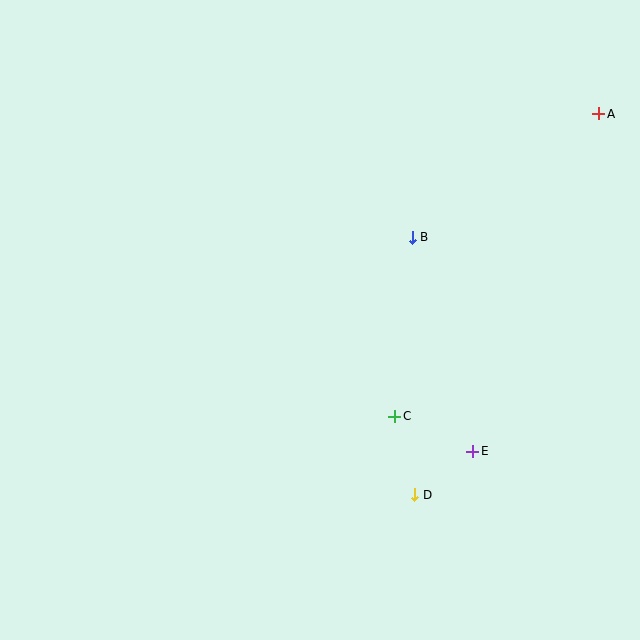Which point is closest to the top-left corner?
Point B is closest to the top-left corner.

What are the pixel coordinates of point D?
Point D is at (415, 495).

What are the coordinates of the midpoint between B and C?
The midpoint between B and C is at (403, 327).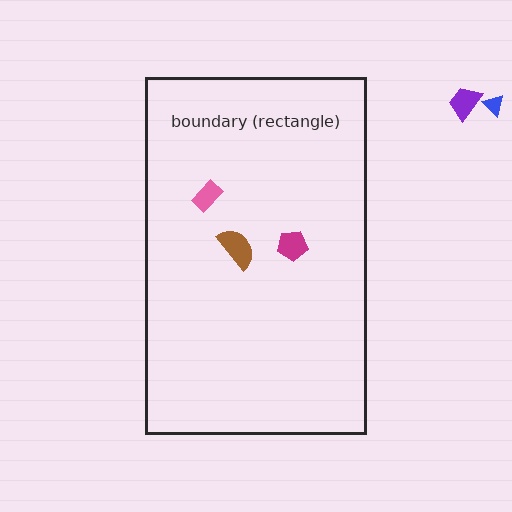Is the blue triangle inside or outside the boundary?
Outside.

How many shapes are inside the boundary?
3 inside, 2 outside.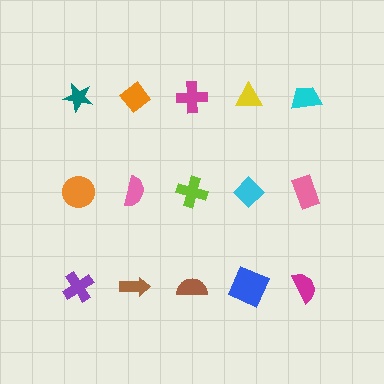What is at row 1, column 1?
A teal star.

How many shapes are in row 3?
5 shapes.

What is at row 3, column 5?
A magenta semicircle.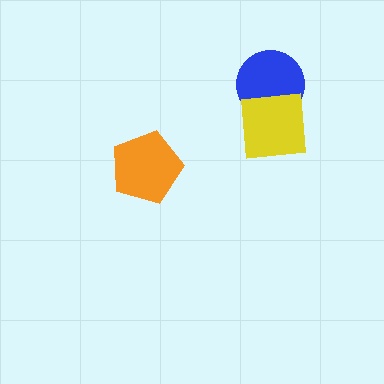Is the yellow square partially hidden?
No, no other shape covers it.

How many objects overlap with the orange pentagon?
0 objects overlap with the orange pentagon.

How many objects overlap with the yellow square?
1 object overlaps with the yellow square.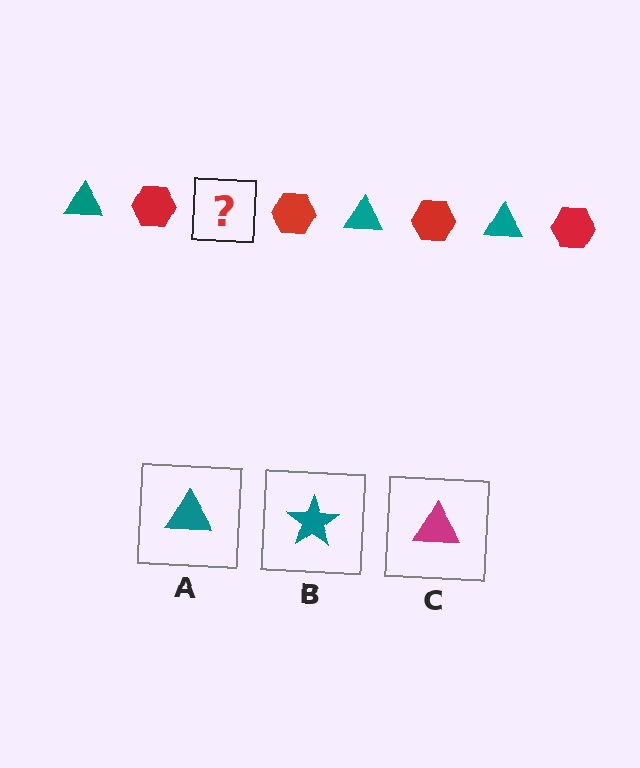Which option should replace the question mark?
Option A.